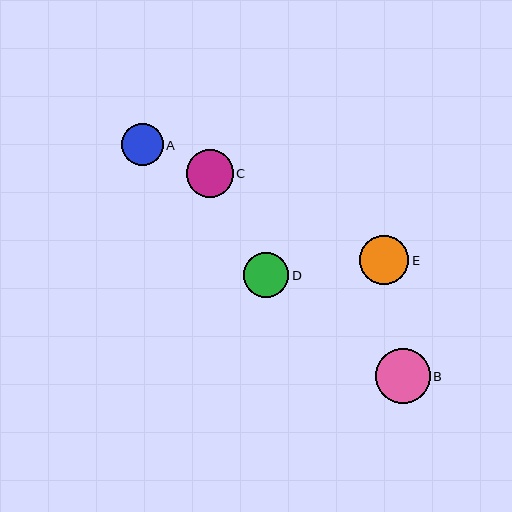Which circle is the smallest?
Circle A is the smallest with a size of approximately 42 pixels.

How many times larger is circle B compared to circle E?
Circle B is approximately 1.1 times the size of circle E.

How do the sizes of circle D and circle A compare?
Circle D and circle A are approximately the same size.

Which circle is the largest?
Circle B is the largest with a size of approximately 55 pixels.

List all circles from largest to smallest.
From largest to smallest: B, E, C, D, A.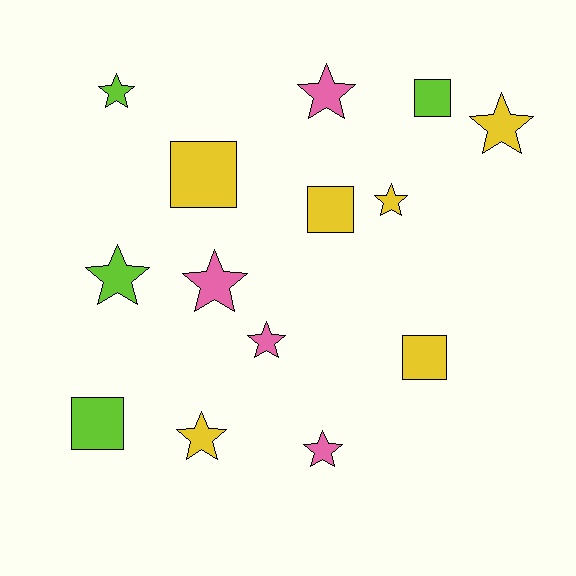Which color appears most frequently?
Yellow, with 6 objects.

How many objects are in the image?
There are 14 objects.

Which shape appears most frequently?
Star, with 9 objects.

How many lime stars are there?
There are 2 lime stars.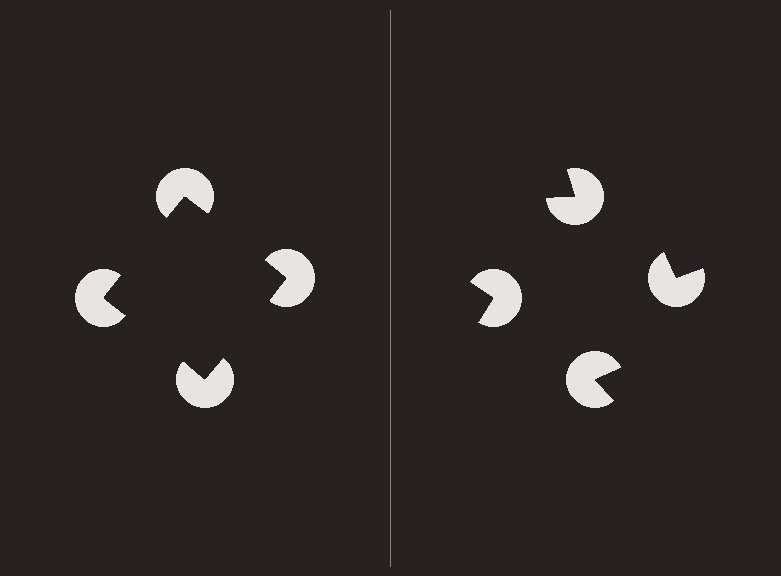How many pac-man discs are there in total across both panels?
8 — 4 on each side.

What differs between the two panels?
The pac-man discs are positioned identically on both sides; only the wedge orientations differ. On the left they align to a square; on the right they are misaligned.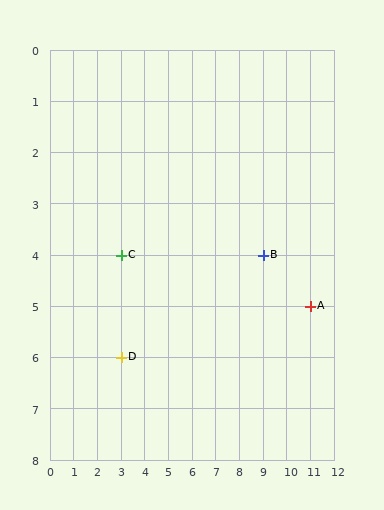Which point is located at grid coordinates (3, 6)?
Point D is at (3, 6).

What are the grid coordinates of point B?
Point B is at grid coordinates (9, 4).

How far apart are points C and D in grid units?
Points C and D are 2 rows apart.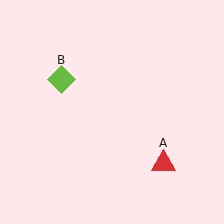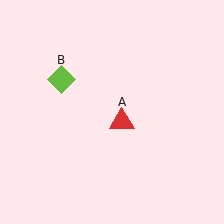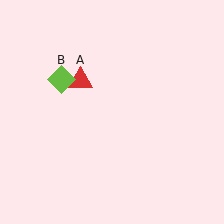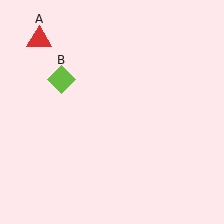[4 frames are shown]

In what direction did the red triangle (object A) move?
The red triangle (object A) moved up and to the left.